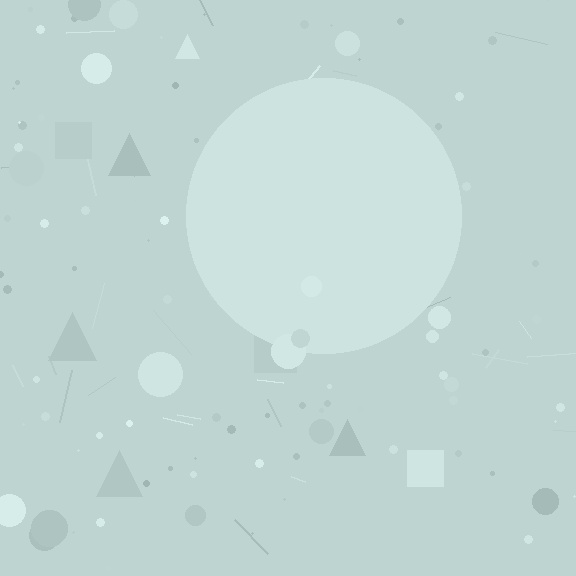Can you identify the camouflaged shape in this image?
The camouflaged shape is a circle.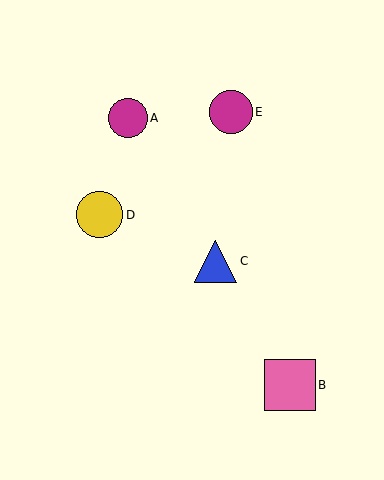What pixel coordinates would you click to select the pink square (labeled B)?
Click at (290, 385) to select the pink square B.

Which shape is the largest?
The pink square (labeled B) is the largest.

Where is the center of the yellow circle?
The center of the yellow circle is at (99, 215).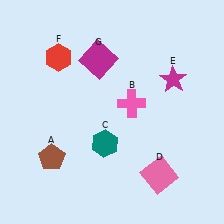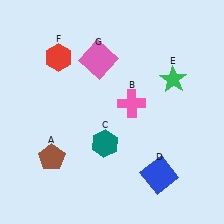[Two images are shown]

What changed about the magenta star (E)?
In Image 1, E is magenta. In Image 2, it changed to green.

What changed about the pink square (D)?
In Image 1, D is pink. In Image 2, it changed to blue.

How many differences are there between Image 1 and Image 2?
There are 3 differences between the two images.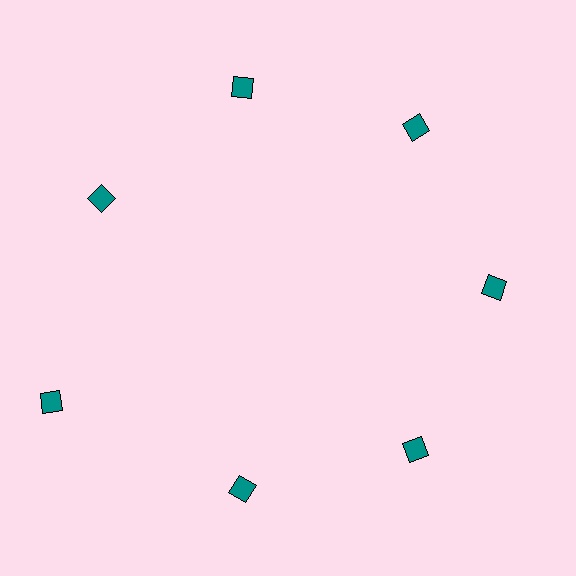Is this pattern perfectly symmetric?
No. The 7 teal diamonds are arranged in a ring, but one element near the 8 o'clock position is pushed outward from the center, breaking the 7-fold rotational symmetry.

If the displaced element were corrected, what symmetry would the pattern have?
It would have 7-fold rotational symmetry — the pattern would map onto itself every 51 degrees.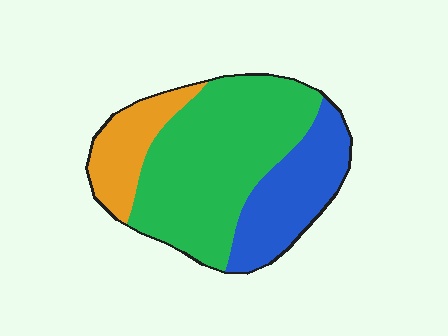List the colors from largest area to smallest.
From largest to smallest: green, blue, orange.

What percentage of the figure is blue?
Blue covers around 25% of the figure.